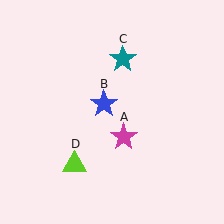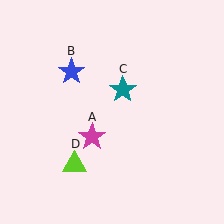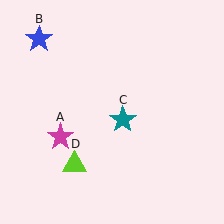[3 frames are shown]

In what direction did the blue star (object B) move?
The blue star (object B) moved up and to the left.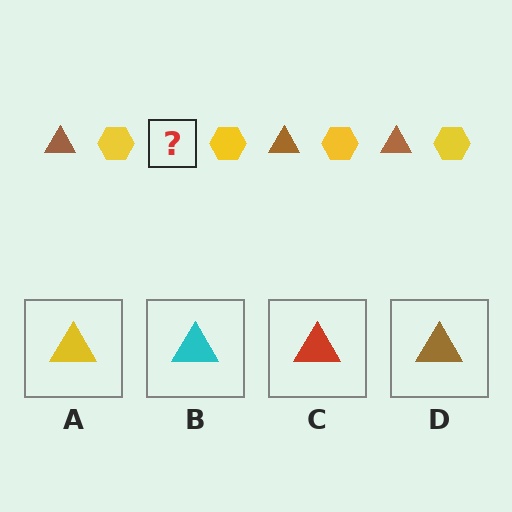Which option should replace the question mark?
Option D.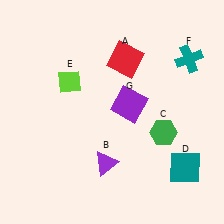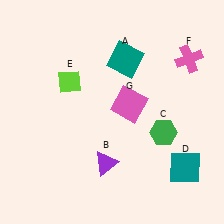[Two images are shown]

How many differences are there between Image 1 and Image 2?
There are 3 differences between the two images.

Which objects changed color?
A changed from red to teal. F changed from teal to pink. G changed from purple to pink.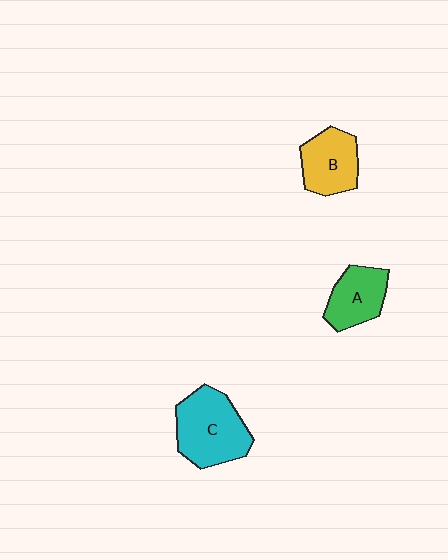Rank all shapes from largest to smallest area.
From largest to smallest: C (cyan), B (yellow), A (green).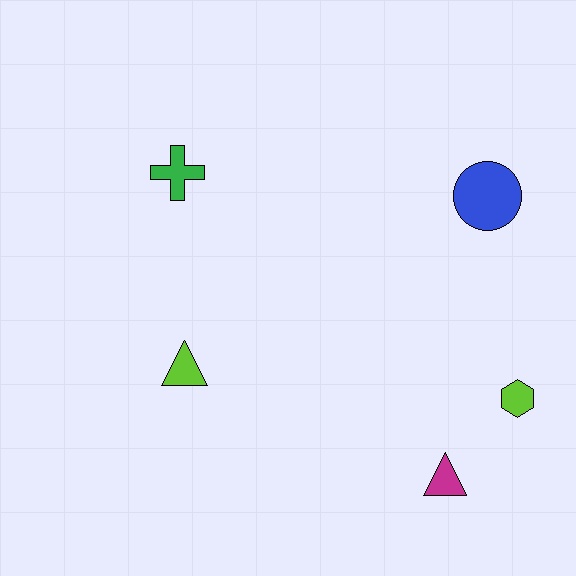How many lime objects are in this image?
There are 2 lime objects.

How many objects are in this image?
There are 5 objects.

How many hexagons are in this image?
There is 1 hexagon.